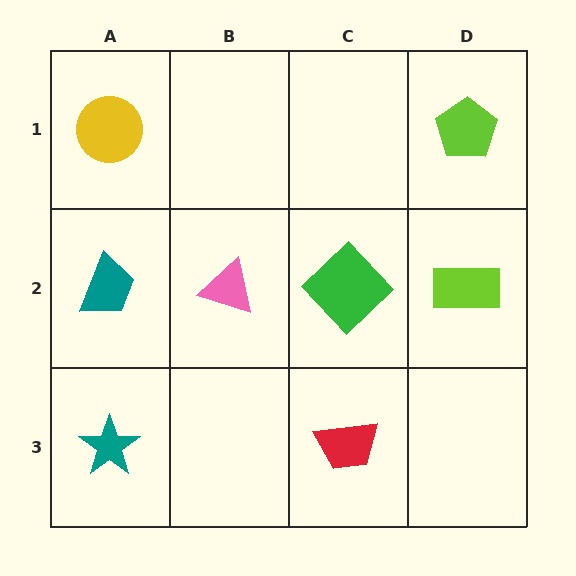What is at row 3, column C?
A red trapezoid.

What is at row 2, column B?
A pink triangle.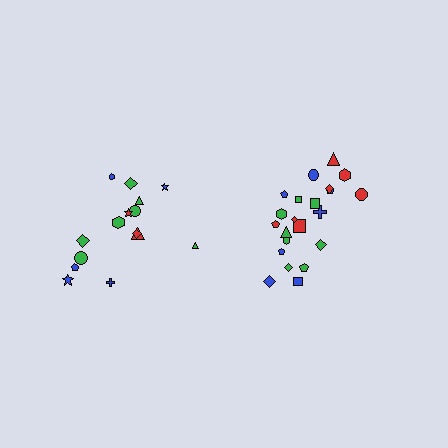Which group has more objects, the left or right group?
The right group.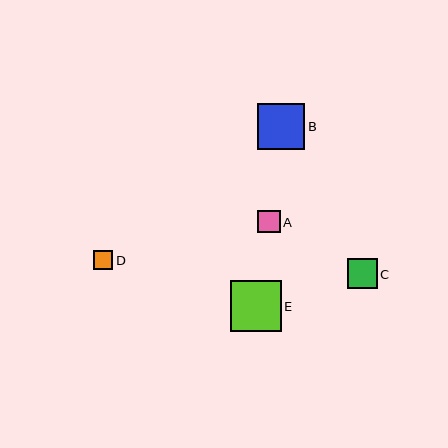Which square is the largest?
Square E is the largest with a size of approximately 51 pixels.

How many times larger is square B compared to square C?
Square B is approximately 1.6 times the size of square C.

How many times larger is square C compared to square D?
Square C is approximately 1.5 times the size of square D.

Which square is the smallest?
Square D is the smallest with a size of approximately 19 pixels.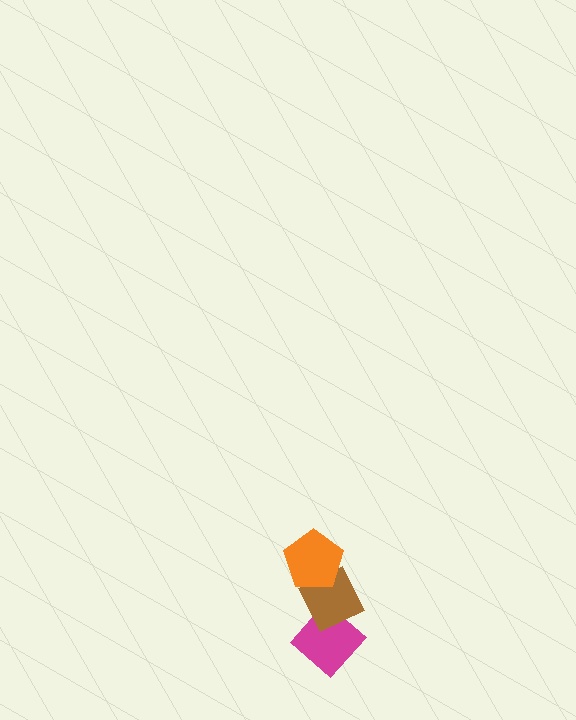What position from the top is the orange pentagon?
The orange pentagon is 1st from the top.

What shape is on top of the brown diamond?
The orange pentagon is on top of the brown diamond.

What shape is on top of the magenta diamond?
The brown diamond is on top of the magenta diamond.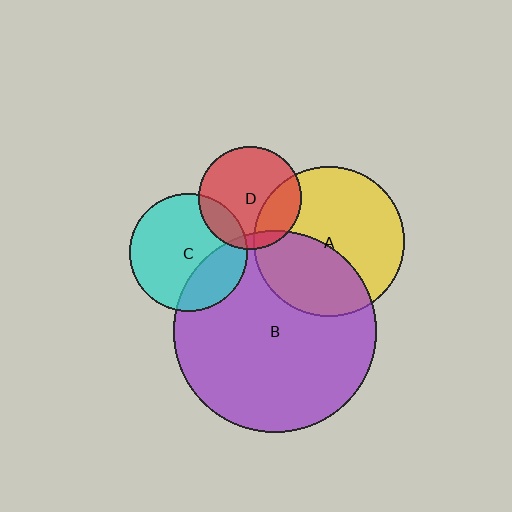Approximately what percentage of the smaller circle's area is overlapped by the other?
Approximately 10%.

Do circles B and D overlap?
Yes.